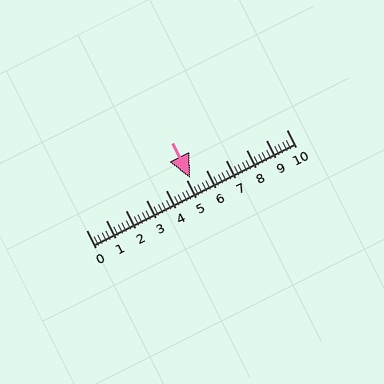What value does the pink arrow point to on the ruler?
The pink arrow points to approximately 5.2.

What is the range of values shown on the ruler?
The ruler shows values from 0 to 10.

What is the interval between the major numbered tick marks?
The major tick marks are spaced 1 units apart.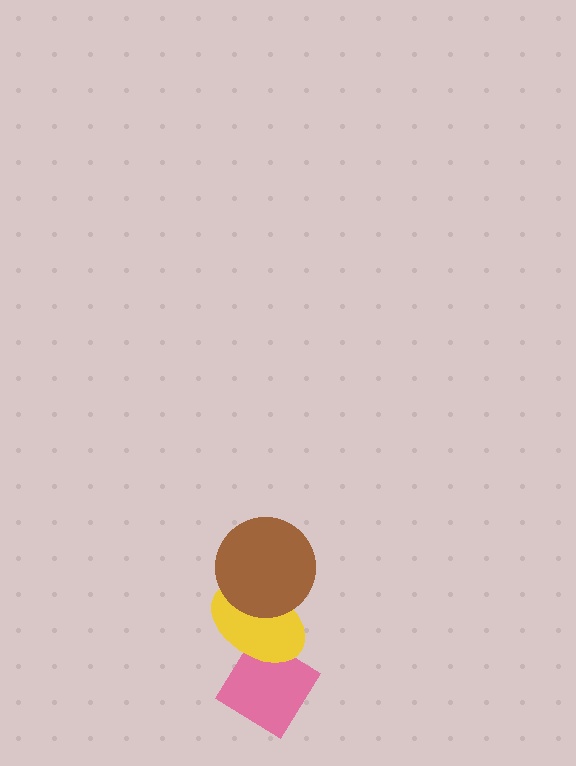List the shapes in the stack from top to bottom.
From top to bottom: the brown circle, the yellow ellipse, the pink diamond.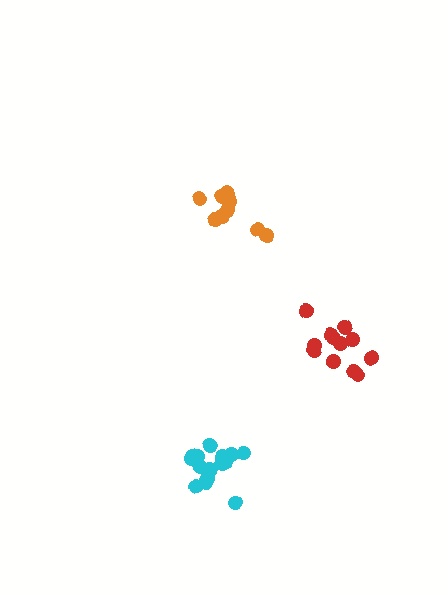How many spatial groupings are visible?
There are 3 spatial groupings.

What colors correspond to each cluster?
The clusters are colored: cyan, orange, red.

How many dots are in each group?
Group 1: 15 dots, Group 2: 10 dots, Group 3: 12 dots (37 total).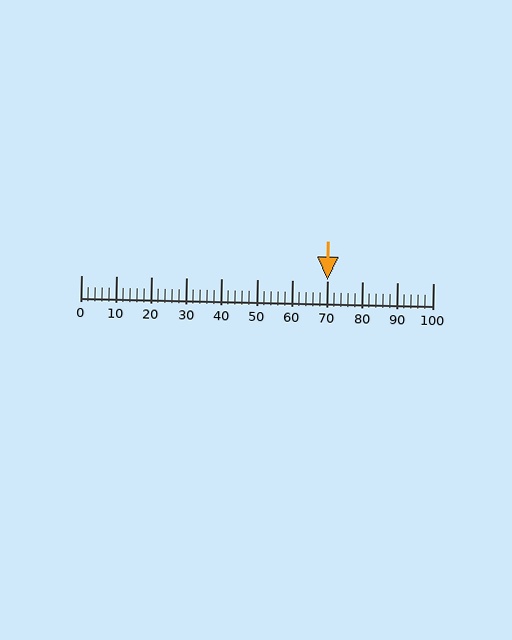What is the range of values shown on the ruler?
The ruler shows values from 0 to 100.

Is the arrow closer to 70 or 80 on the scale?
The arrow is closer to 70.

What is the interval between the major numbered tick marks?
The major tick marks are spaced 10 units apart.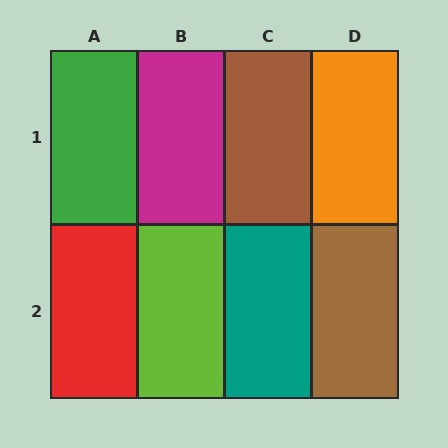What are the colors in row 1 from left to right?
Green, magenta, brown, orange.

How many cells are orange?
1 cell is orange.